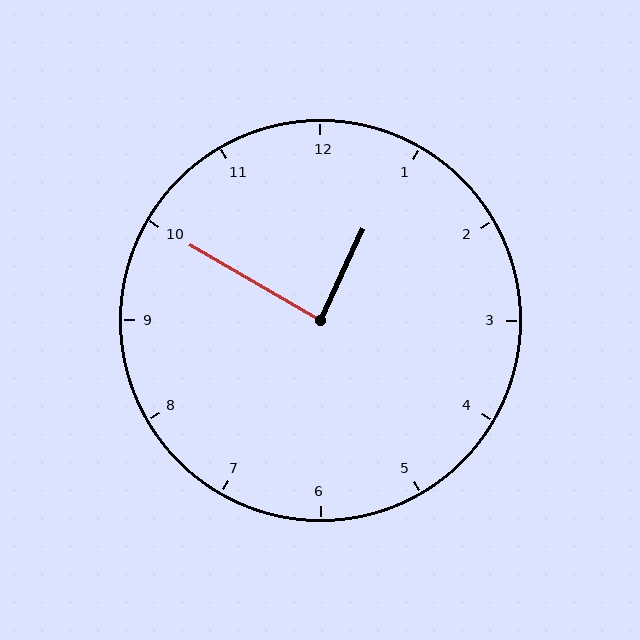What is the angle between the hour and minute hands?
Approximately 85 degrees.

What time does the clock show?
12:50.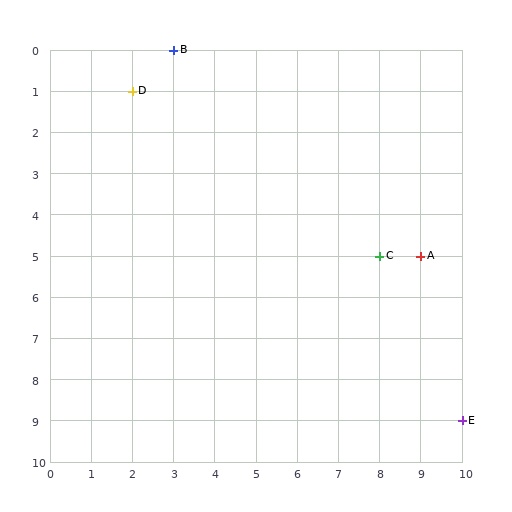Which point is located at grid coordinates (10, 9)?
Point E is at (10, 9).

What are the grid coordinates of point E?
Point E is at grid coordinates (10, 9).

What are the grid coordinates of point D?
Point D is at grid coordinates (2, 1).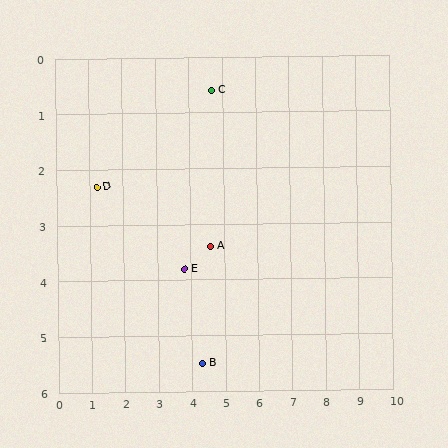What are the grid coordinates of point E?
Point E is at approximately (3.8, 3.8).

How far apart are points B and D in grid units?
Points B and D are about 4.5 grid units apart.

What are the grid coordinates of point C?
Point C is at approximately (4.7, 0.6).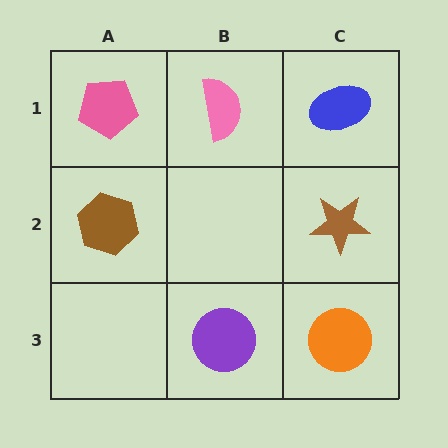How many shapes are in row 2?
2 shapes.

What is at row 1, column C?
A blue ellipse.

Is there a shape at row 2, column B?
No, that cell is empty.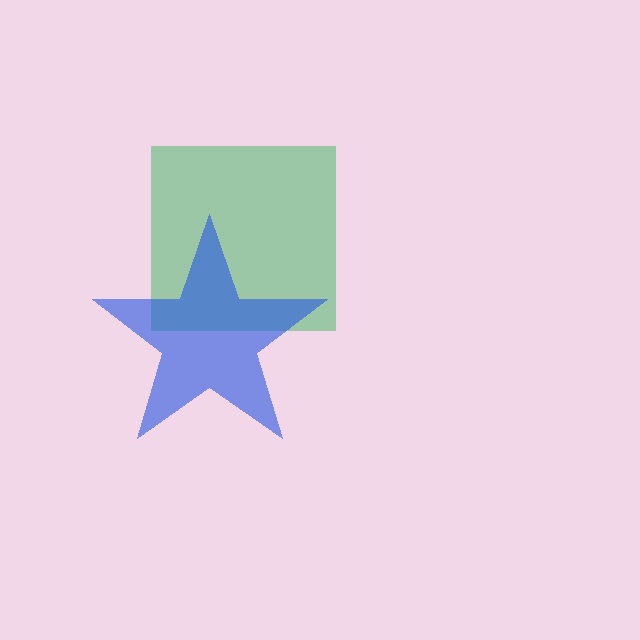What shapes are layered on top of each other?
The layered shapes are: a green square, a blue star.